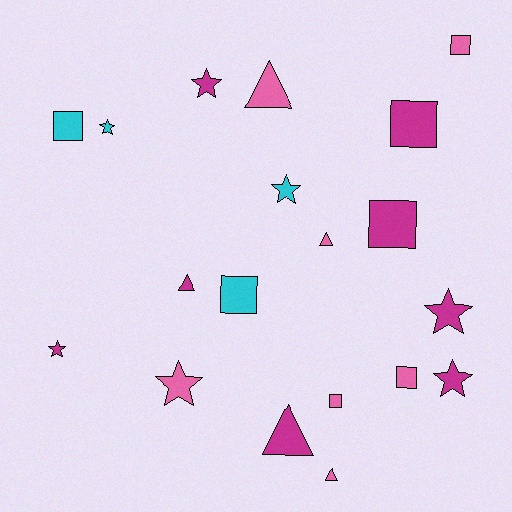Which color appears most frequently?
Magenta, with 8 objects.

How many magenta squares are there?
There are 2 magenta squares.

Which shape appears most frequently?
Star, with 7 objects.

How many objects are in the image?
There are 19 objects.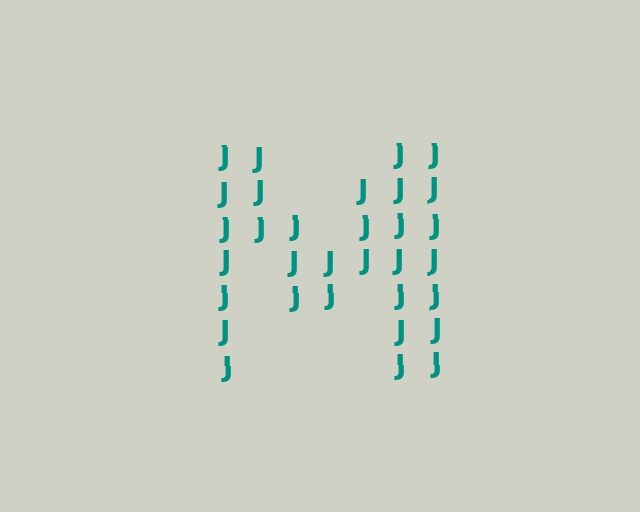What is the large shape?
The large shape is the letter M.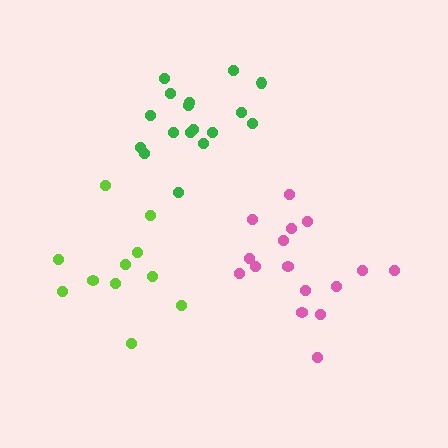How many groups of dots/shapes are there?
There are 3 groups.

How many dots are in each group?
Group 1: 17 dots, Group 2: 16 dots, Group 3: 11 dots (44 total).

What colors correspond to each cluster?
The clusters are colored: green, pink, lime.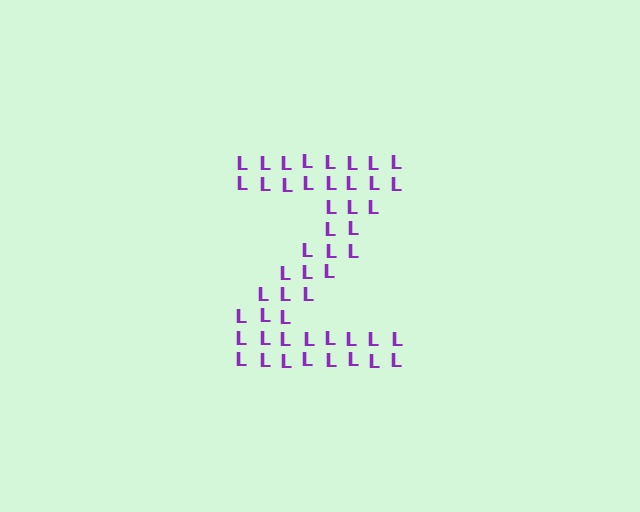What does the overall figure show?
The overall figure shows the letter Z.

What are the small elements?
The small elements are letter L's.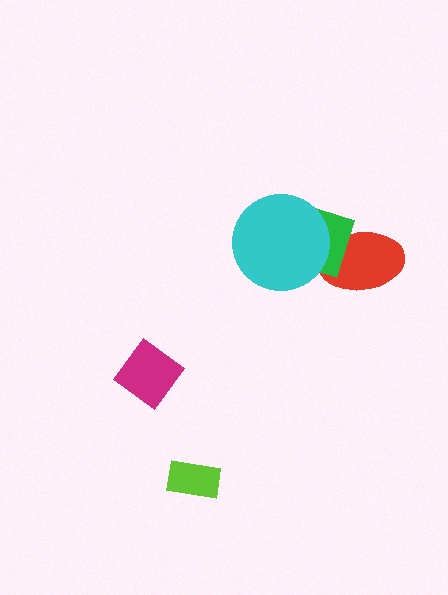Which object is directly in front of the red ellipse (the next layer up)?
The green diamond is directly in front of the red ellipse.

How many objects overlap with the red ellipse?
2 objects overlap with the red ellipse.